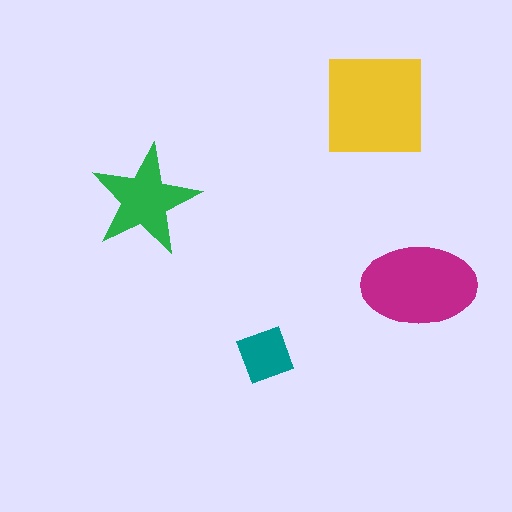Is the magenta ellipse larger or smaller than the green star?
Larger.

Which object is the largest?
The yellow square.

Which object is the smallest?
The teal diamond.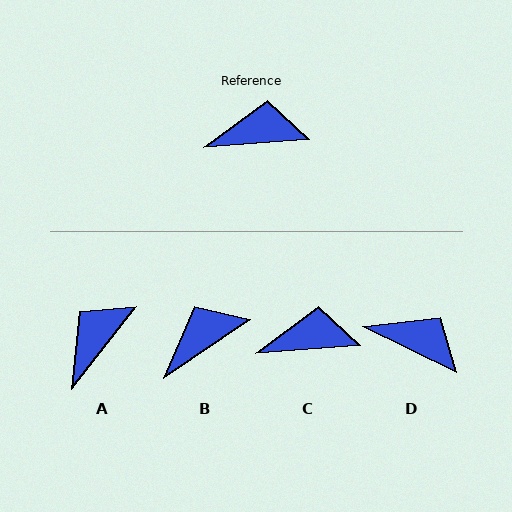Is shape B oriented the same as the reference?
No, it is off by about 31 degrees.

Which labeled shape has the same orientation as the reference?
C.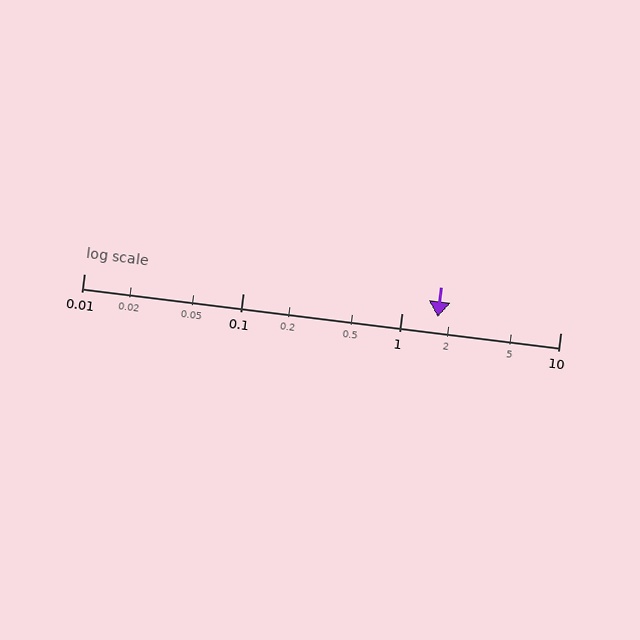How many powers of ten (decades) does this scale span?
The scale spans 3 decades, from 0.01 to 10.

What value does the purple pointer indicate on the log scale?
The pointer indicates approximately 1.7.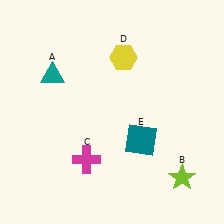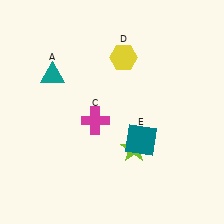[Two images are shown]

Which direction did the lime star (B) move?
The lime star (B) moved left.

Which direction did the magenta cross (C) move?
The magenta cross (C) moved up.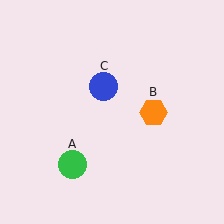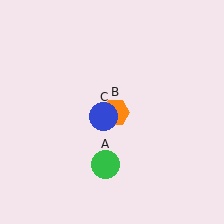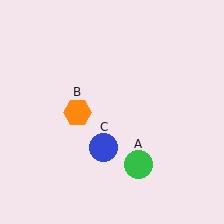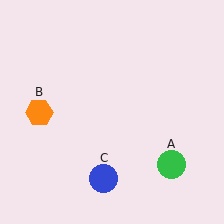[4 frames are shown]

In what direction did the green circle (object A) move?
The green circle (object A) moved right.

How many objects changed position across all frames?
3 objects changed position: green circle (object A), orange hexagon (object B), blue circle (object C).